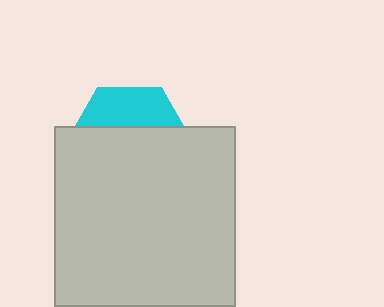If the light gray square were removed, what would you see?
You would see the complete cyan hexagon.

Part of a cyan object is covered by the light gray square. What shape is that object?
It is a hexagon.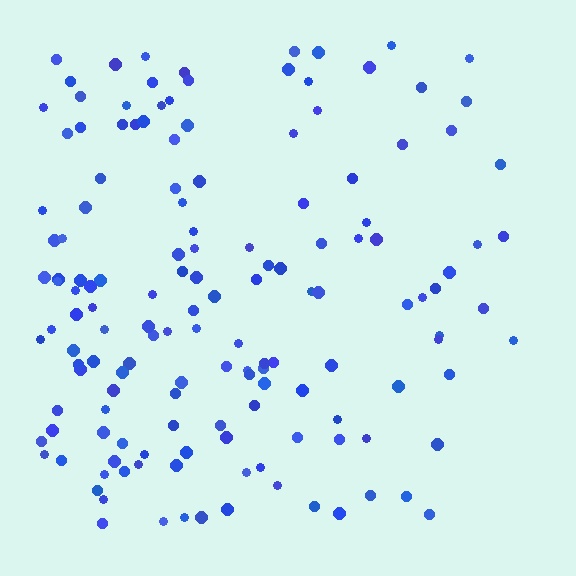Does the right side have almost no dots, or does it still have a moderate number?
Still a moderate number, just noticeably fewer than the left.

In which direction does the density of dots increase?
From right to left, with the left side densest.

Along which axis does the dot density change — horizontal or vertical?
Horizontal.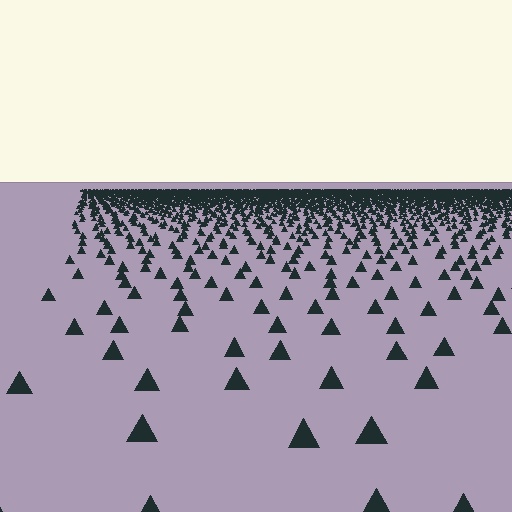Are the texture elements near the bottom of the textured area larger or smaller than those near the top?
Larger. Near the bottom, elements are closer to the viewer and appear at a bigger on-screen size.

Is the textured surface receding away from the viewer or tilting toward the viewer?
The surface is receding away from the viewer. Texture elements get smaller and denser toward the top.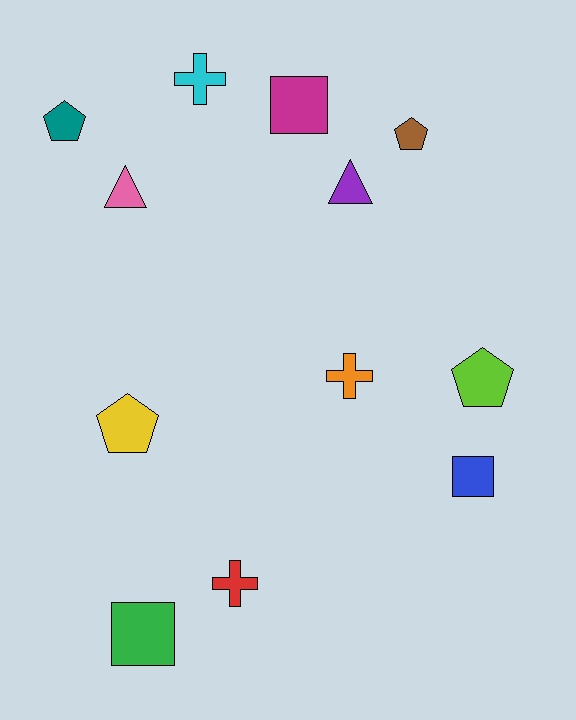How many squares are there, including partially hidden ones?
There are 3 squares.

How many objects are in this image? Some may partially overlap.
There are 12 objects.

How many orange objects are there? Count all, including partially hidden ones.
There is 1 orange object.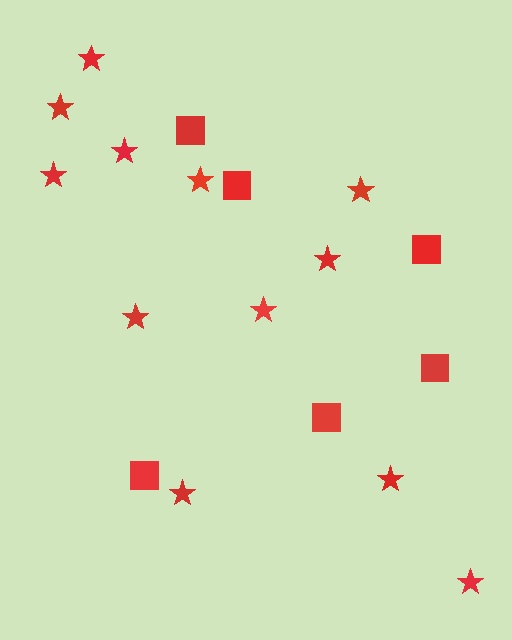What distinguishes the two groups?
There are 2 groups: one group of squares (6) and one group of stars (12).